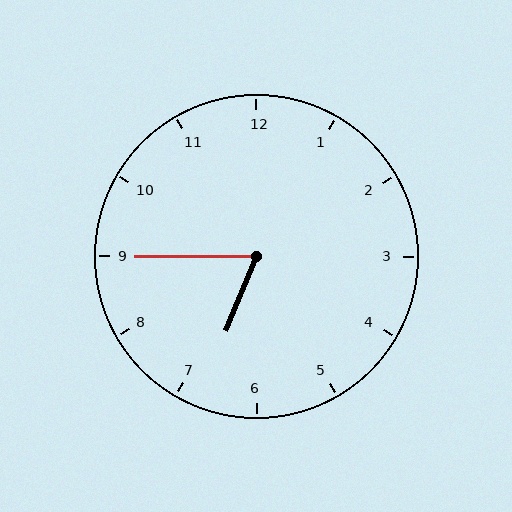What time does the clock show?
6:45.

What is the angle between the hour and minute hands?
Approximately 68 degrees.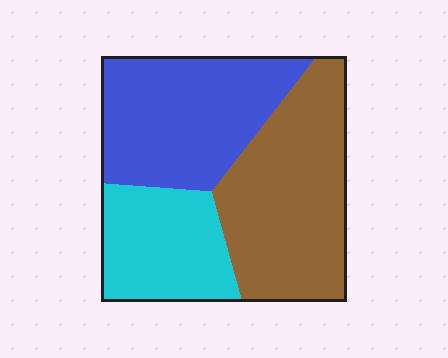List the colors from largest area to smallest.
From largest to smallest: brown, blue, cyan.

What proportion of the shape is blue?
Blue takes up about three eighths (3/8) of the shape.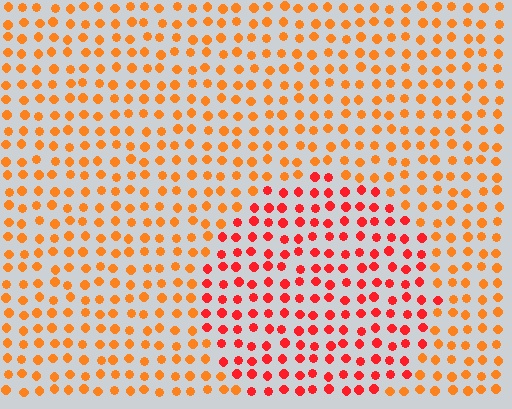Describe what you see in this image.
The image is filled with small orange elements in a uniform arrangement. A circle-shaped region is visible where the elements are tinted to a slightly different hue, forming a subtle color boundary.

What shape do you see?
I see a circle.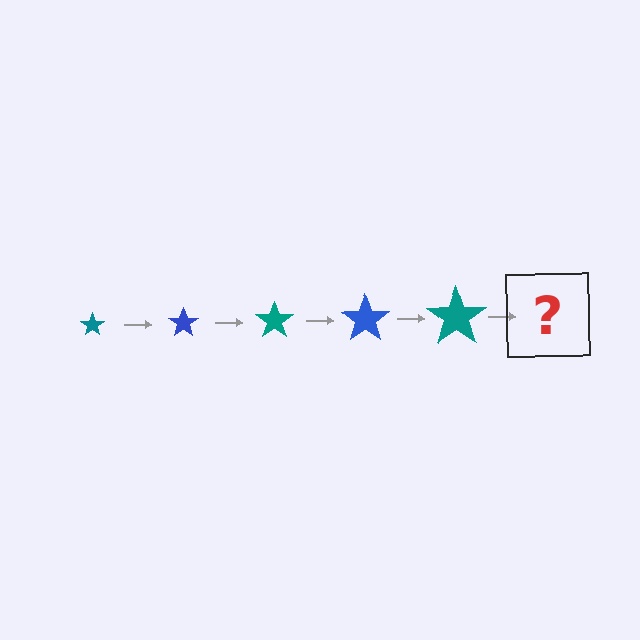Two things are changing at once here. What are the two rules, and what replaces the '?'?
The two rules are that the star grows larger each step and the color cycles through teal and blue. The '?' should be a blue star, larger than the previous one.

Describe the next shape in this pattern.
It should be a blue star, larger than the previous one.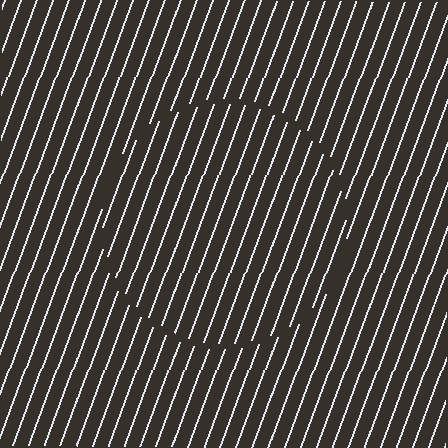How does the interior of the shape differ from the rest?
The interior of the shape contains the same grating, shifted by half a period — the contour is defined by the phase discontinuity where line-ends from the inner and outer gratings abut.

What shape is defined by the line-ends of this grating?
An illusory circle. The interior of the shape contains the same grating, shifted by half a period — the contour is defined by the phase discontinuity where line-ends from the inner and outer gratings abut.